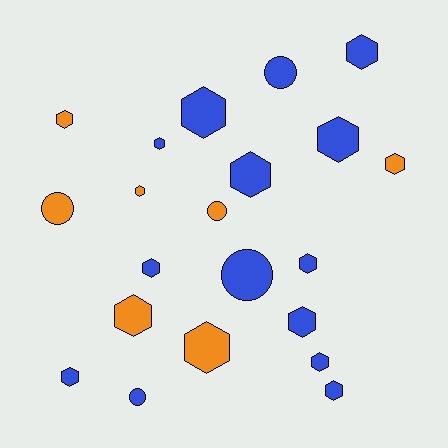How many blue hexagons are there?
There are 11 blue hexagons.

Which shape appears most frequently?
Hexagon, with 16 objects.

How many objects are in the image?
There are 21 objects.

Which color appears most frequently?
Blue, with 14 objects.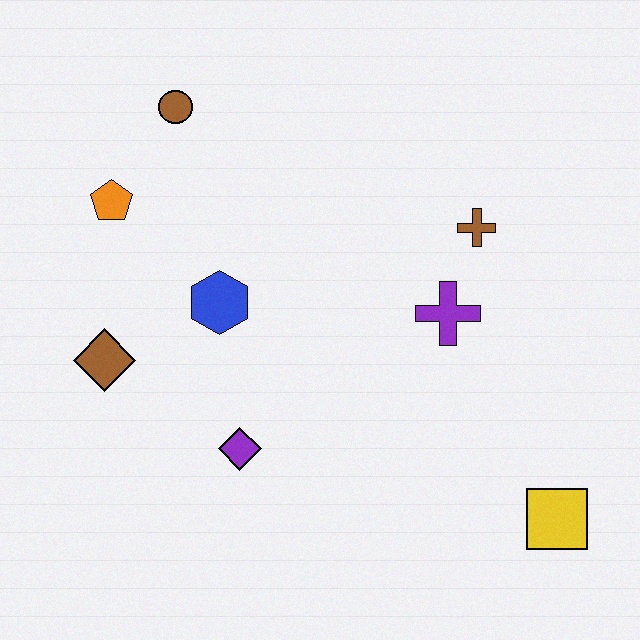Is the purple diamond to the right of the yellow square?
No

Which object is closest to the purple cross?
The brown cross is closest to the purple cross.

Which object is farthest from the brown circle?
The yellow square is farthest from the brown circle.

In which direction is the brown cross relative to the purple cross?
The brown cross is above the purple cross.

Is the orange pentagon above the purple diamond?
Yes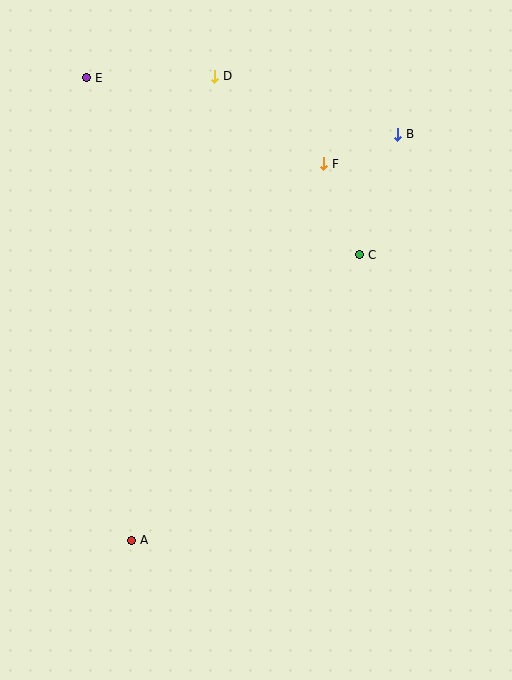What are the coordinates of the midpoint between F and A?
The midpoint between F and A is at (228, 352).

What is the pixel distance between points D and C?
The distance between D and C is 230 pixels.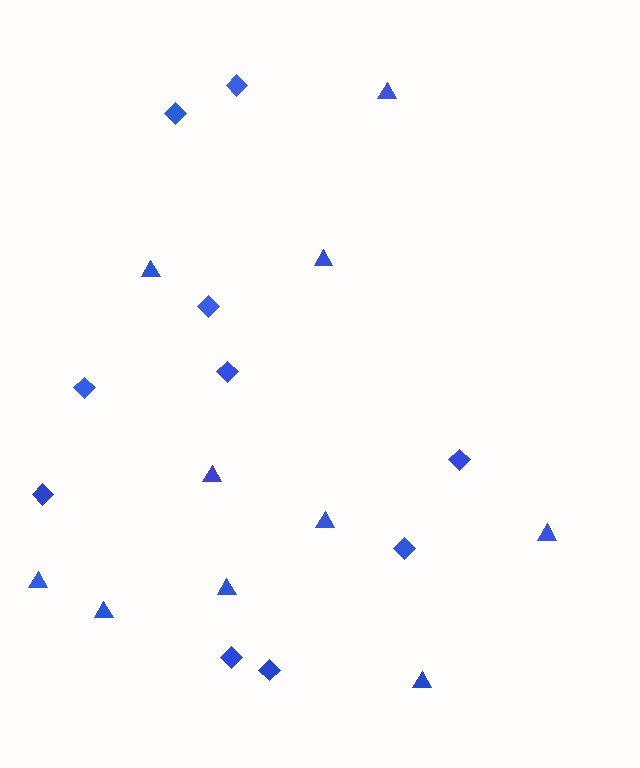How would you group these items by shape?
There are 2 groups: one group of diamonds (10) and one group of triangles (10).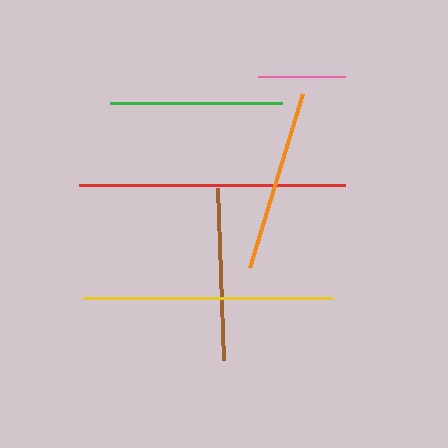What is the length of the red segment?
The red segment is approximately 266 pixels long.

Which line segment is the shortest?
The pink line is the shortest at approximately 87 pixels.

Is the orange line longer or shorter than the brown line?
The orange line is longer than the brown line.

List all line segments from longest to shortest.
From longest to shortest: red, yellow, orange, brown, green, pink.